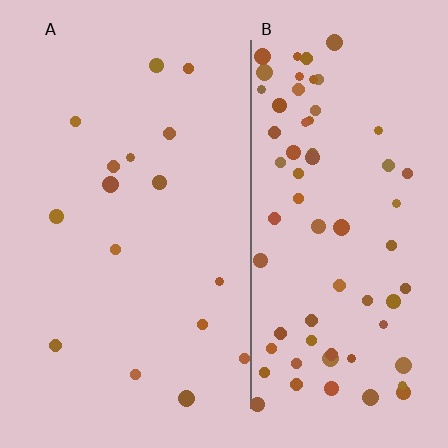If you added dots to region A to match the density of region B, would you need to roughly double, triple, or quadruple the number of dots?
Approximately quadruple.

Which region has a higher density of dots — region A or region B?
B (the right).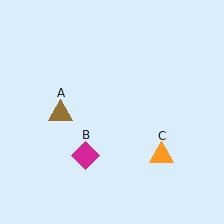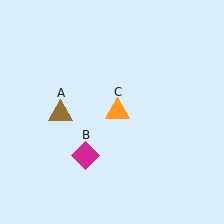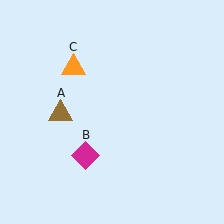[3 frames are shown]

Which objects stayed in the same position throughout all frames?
Brown triangle (object A) and magenta diamond (object B) remained stationary.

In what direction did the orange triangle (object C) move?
The orange triangle (object C) moved up and to the left.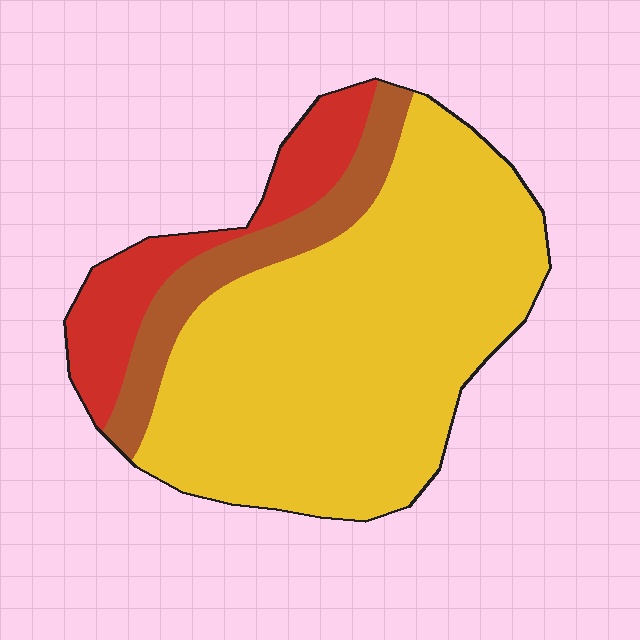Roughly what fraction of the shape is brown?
Brown takes up less than a quarter of the shape.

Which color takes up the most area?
Yellow, at roughly 70%.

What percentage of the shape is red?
Red covers around 15% of the shape.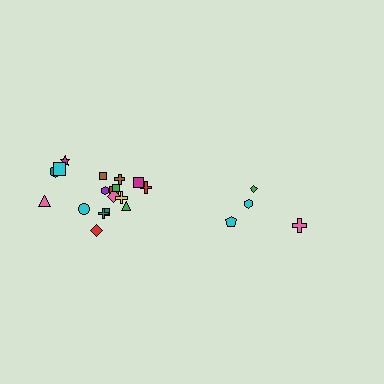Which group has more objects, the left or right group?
The left group.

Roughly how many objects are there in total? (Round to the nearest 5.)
Roughly 20 objects in total.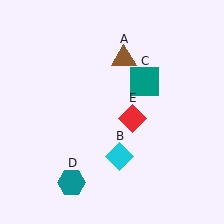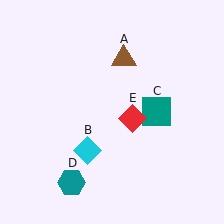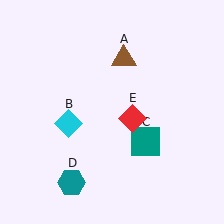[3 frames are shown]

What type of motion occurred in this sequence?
The cyan diamond (object B), teal square (object C) rotated clockwise around the center of the scene.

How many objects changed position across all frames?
2 objects changed position: cyan diamond (object B), teal square (object C).